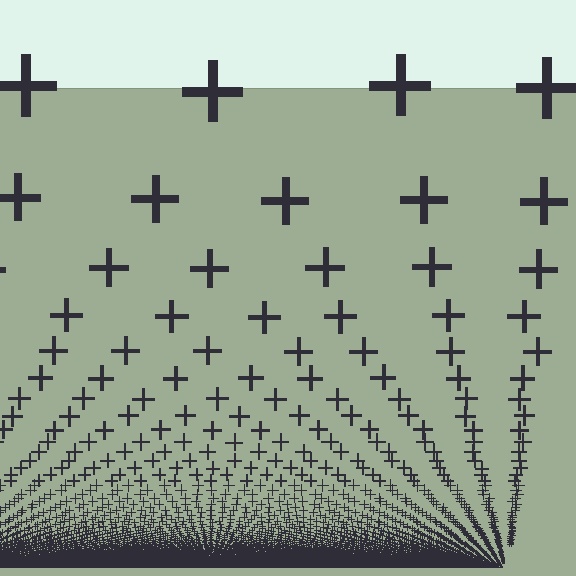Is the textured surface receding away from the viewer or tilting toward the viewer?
The surface appears to tilt toward the viewer. Texture elements get larger and sparser toward the top.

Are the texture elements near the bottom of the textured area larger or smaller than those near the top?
Smaller. The gradient is inverted — elements near the bottom are smaller and denser.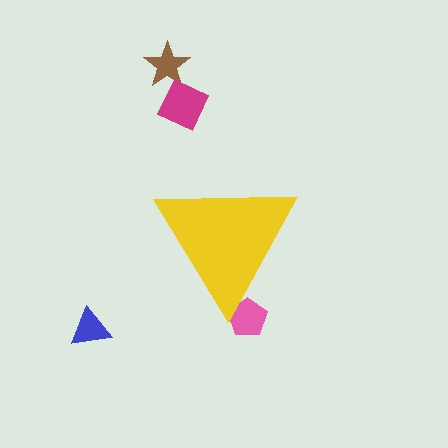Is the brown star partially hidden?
No, the brown star is fully visible.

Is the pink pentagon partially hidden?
Yes, the pink pentagon is partially hidden behind the yellow triangle.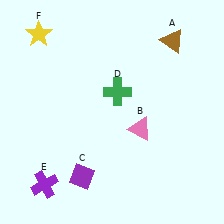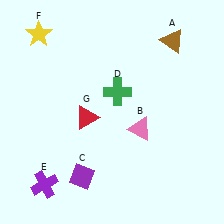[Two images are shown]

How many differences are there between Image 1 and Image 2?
There is 1 difference between the two images.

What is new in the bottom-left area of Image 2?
A red triangle (G) was added in the bottom-left area of Image 2.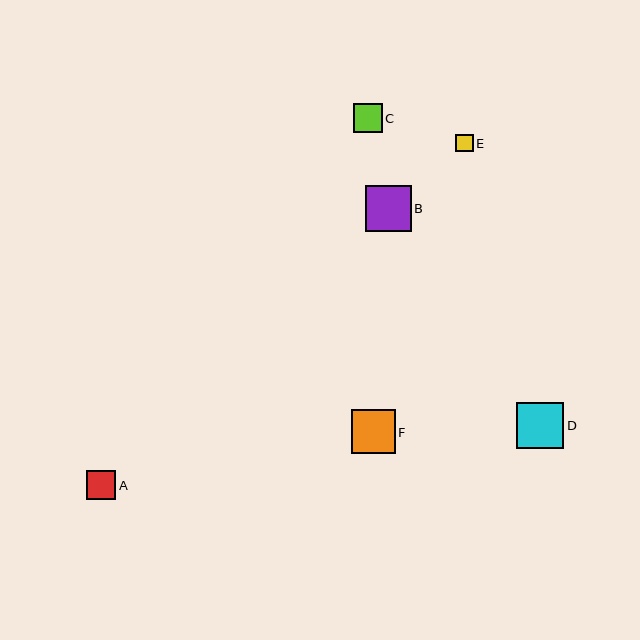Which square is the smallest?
Square E is the smallest with a size of approximately 18 pixels.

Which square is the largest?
Square D is the largest with a size of approximately 47 pixels.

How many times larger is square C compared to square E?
Square C is approximately 1.7 times the size of square E.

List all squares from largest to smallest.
From largest to smallest: D, B, F, C, A, E.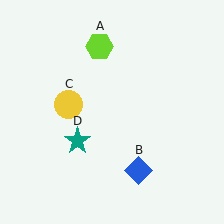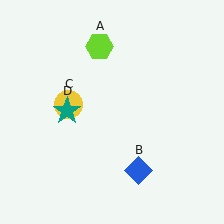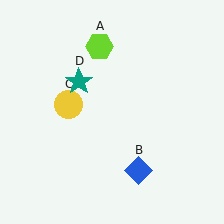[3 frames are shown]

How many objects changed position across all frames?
1 object changed position: teal star (object D).